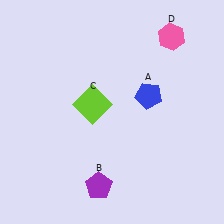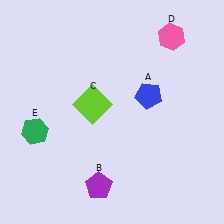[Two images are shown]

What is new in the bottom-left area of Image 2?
A green hexagon (E) was added in the bottom-left area of Image 2.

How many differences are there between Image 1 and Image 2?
There is 1 difference between the two images.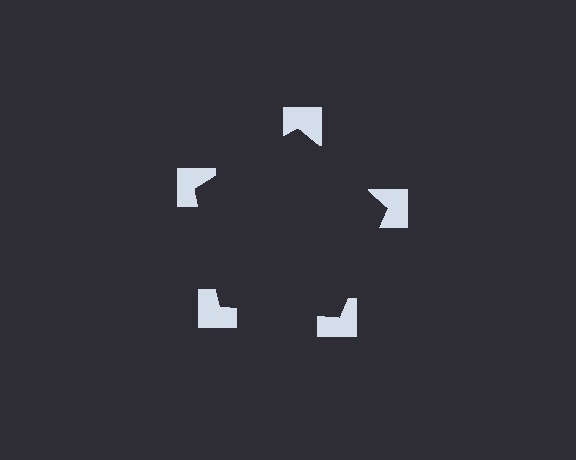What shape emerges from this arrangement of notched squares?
An illusory pentagon — its edges are inferred from the aligned wedge cuts in the notched squares, not physically drawn.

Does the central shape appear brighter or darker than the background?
It typically appears slightly darker than the background, even though no actual brightness change is drawn.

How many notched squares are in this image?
There are 5 — one at each vertex of the illusory pentagon.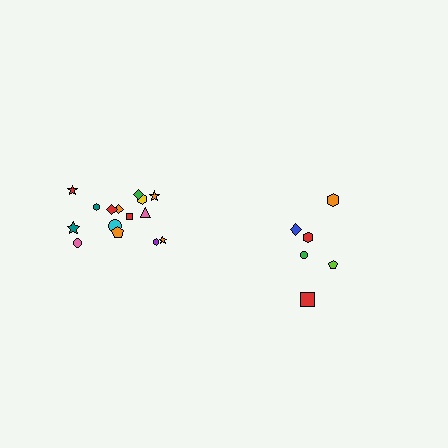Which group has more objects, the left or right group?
The left group.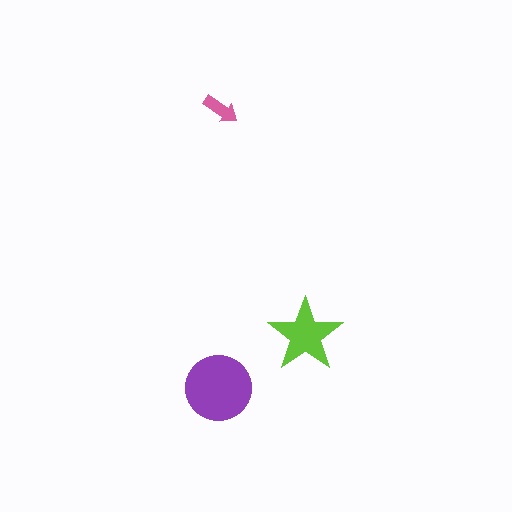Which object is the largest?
The purple circle.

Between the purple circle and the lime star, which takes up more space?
The purple circle.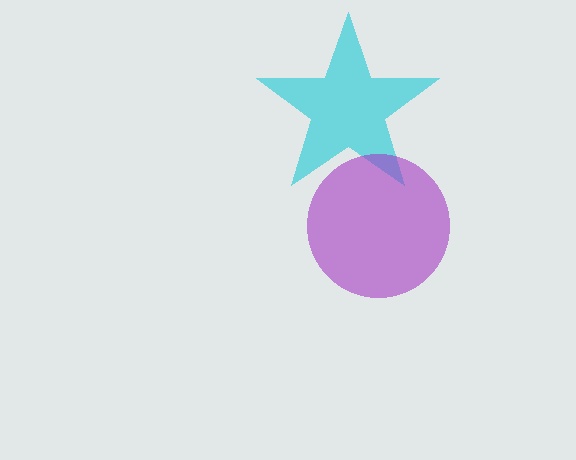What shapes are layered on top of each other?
The layered shapes are: a cyan star, a purple circle.